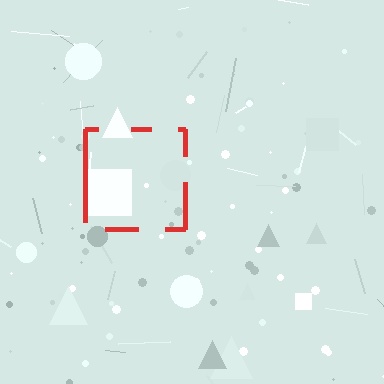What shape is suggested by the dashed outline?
The dashed outline suggests a square.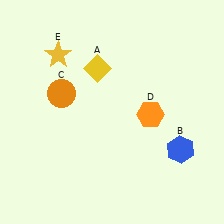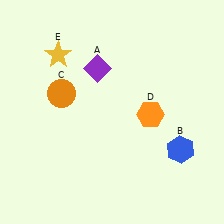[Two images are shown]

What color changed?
The diamond (A) changed from yellow in Image 1 to purple in Image 2.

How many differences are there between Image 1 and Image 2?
There is 1 difference between the two images.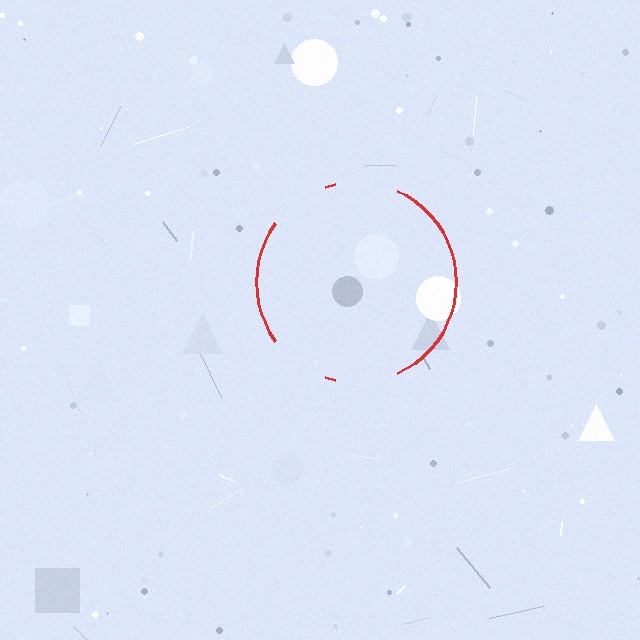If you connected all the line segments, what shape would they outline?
They would outline a circle.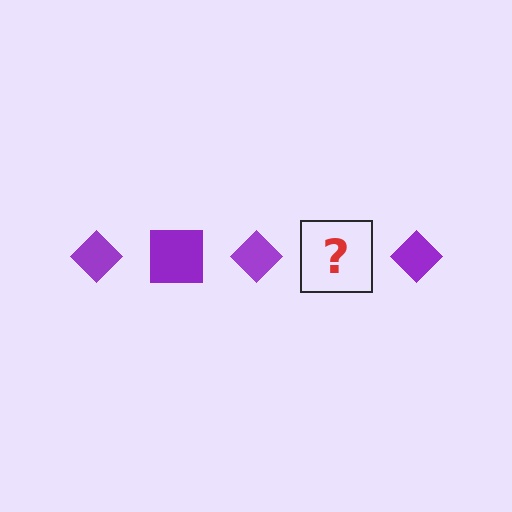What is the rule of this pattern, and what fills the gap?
The rule is that the pattern cycles through diamond, square shapes in purple. The gap should be filled with a purple square.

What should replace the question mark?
The question mark should be replaced with a purple square.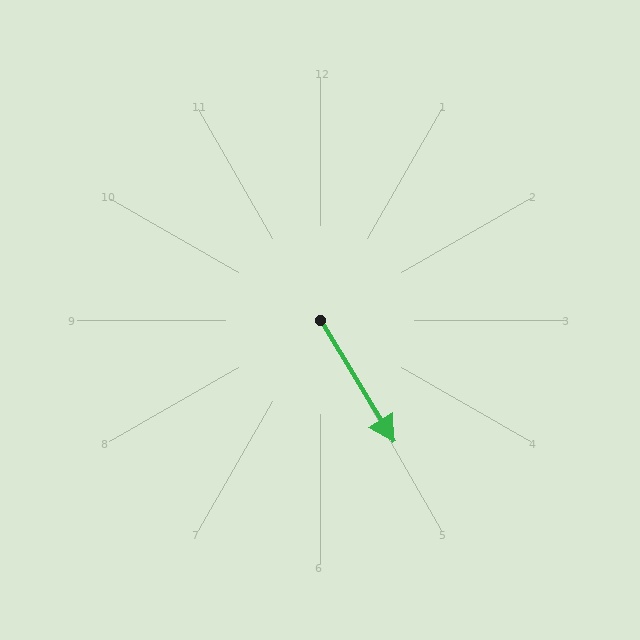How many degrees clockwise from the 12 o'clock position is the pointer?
Approximately 149 degrees.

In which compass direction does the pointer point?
Southeast.